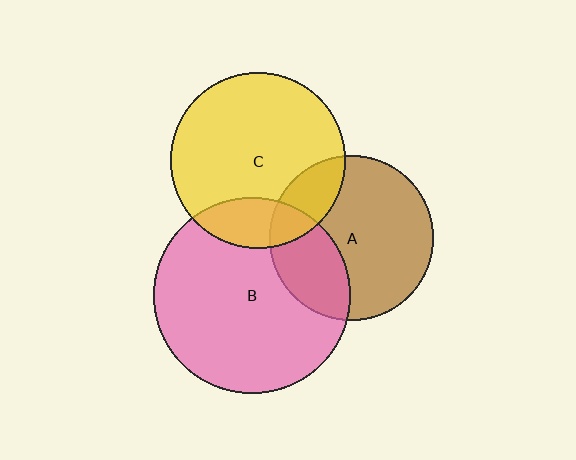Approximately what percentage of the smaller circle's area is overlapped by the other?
Approximately 20%.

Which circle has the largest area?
Circle B (pink).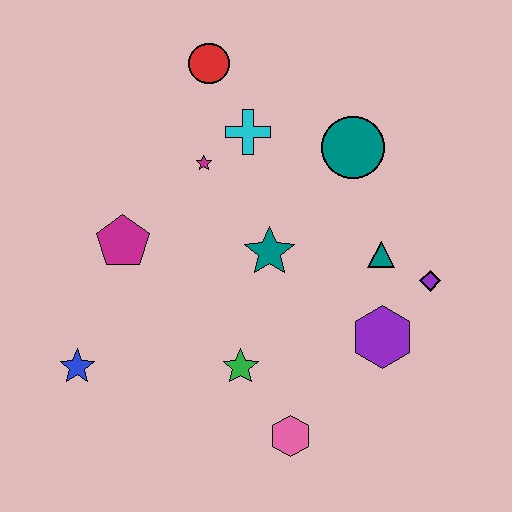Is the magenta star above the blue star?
Yes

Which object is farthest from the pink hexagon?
The red circle is farthest from the pink hexagon.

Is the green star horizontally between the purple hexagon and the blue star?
Yes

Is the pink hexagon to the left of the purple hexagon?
Yes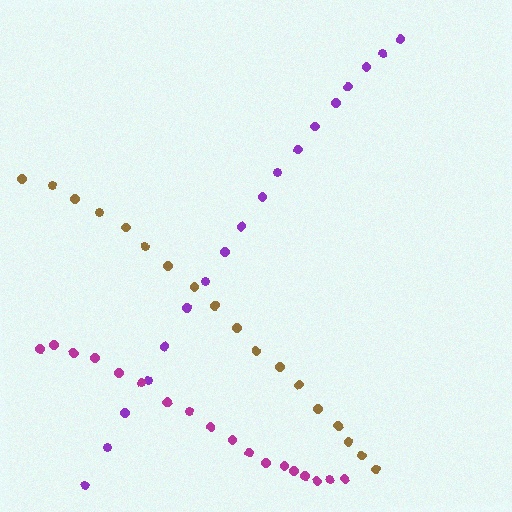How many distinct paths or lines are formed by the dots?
There are 3 distinct paths.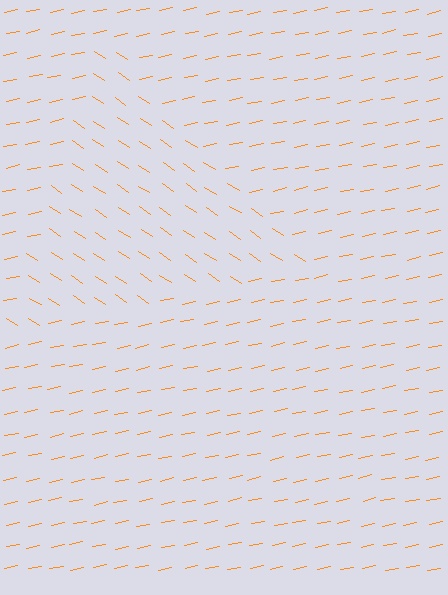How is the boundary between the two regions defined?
The boundary is defined purely by a change in line orientation (approximately 45 degrees difference). All lines are the same color and thickness.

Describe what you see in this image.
The image is filled with small orange line segments. A triangle region in the image has lines oriented differently from the surrounding lines, creating a visible texture boundary.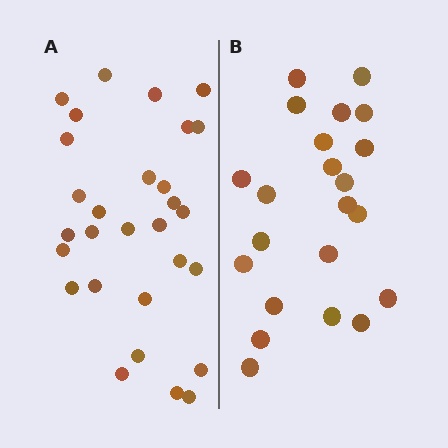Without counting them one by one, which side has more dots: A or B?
Region A (the left region) has more dots.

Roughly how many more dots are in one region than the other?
Region A has roughly 8 or so more dots than region B.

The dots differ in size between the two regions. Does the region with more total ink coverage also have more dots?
No. Region B has more total ink coverage because its dots are larger, but region A actually contains more individual dots. Total area can be misleading — the number of items is what matters here.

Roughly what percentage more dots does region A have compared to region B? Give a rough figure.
About 30% more.